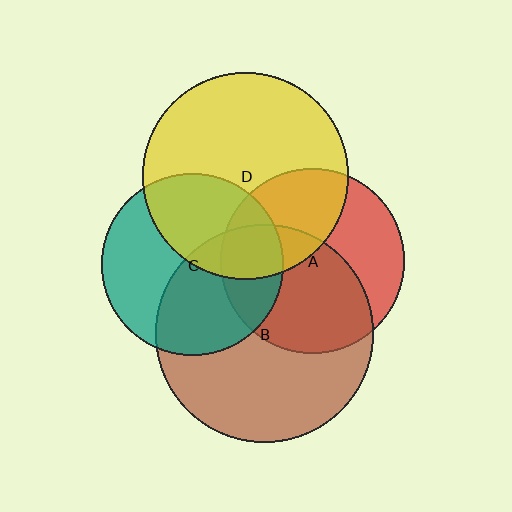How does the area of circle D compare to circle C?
Approximately 1.3 times.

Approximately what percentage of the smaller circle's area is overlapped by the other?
Approximately 45%.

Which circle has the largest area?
Circle B (brown).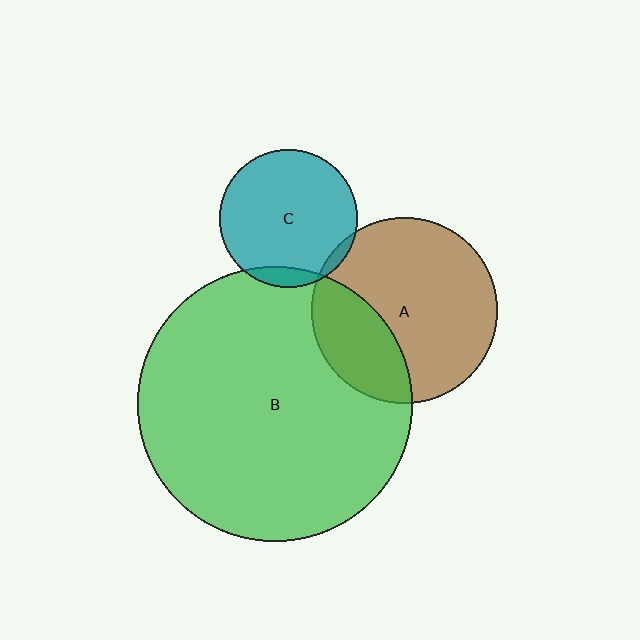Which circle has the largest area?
Circle B (green).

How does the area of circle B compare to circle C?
Approximately 4.0 times.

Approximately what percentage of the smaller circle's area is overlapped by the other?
Approximately 5%.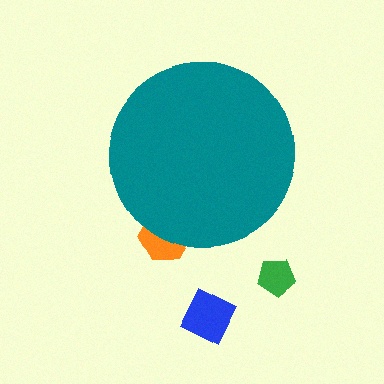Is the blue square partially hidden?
No, the blue square is fully visible.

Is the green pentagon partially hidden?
No, the green pentagon is fully visible.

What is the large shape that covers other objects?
A teal circle.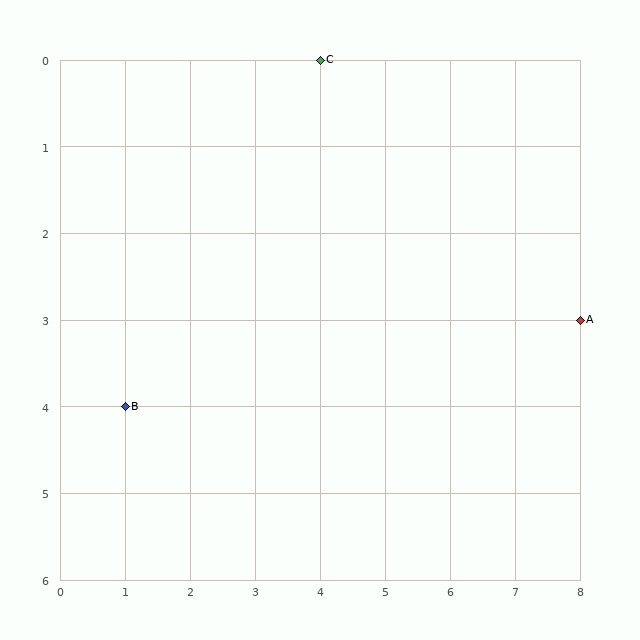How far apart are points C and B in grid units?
Points C and B are 3 columns and 4 rows apart (about 5.0 grid units diagonally).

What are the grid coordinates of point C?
Point C is at grid coordinates (4, 0).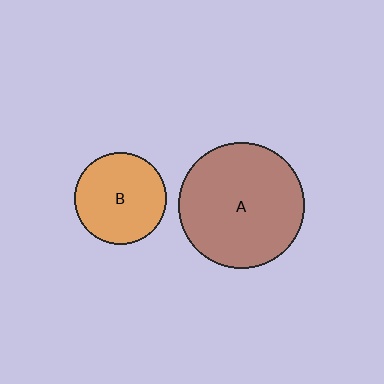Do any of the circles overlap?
No, none of the circles overlap.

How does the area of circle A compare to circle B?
Approximately 1.9 times.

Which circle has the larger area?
Circle A (brown).